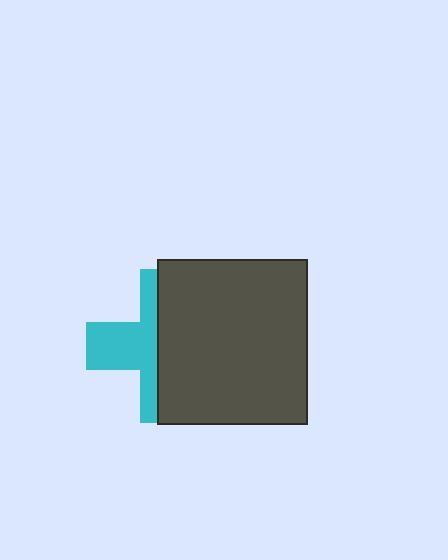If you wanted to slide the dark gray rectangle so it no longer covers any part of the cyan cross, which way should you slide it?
Slide it right — that is the most direct way to separate the two shapes.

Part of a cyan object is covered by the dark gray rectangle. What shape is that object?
It is a cross.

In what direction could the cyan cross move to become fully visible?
The cyan cross could move left. That would shift it out from behind the dark gray rectangle entirely.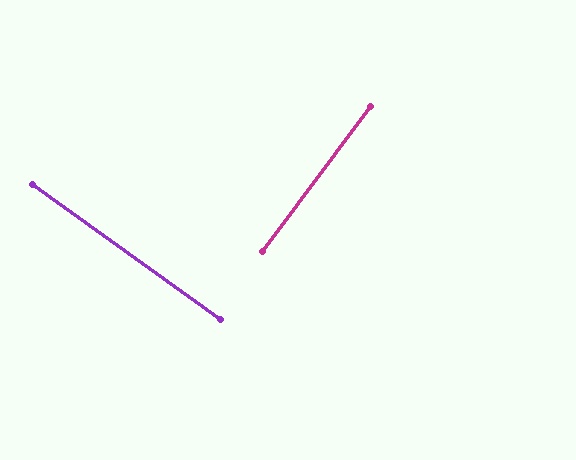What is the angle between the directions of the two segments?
Approximately 89 degrees.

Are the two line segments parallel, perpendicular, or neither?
Perpendicular — they meet at approximately 89°.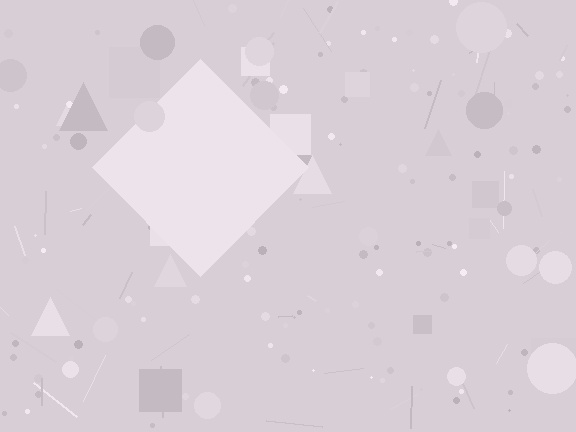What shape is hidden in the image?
A diamond is hidden in the image.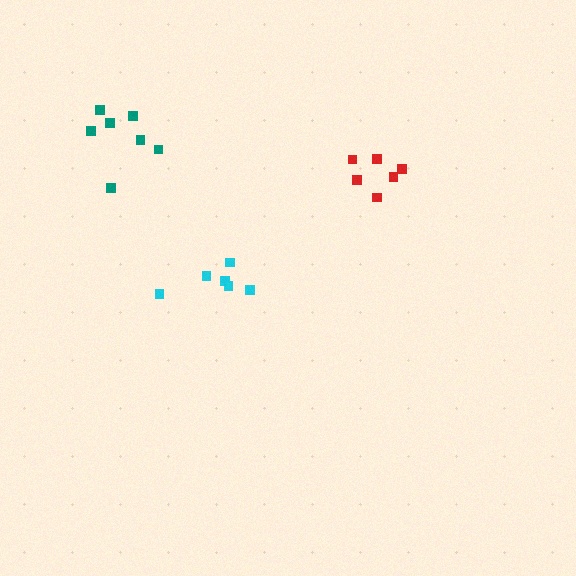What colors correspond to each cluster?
The clusters are colored: teal, cyan, red.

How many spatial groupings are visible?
There are 3 spatial groupings.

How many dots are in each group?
Group 1: 7 dots, Group 2: 6 dots, Group 3: 6 dots (19 total).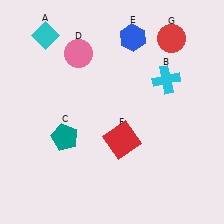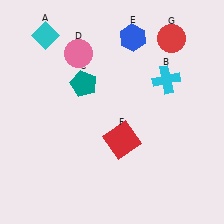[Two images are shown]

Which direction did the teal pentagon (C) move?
The teal pentagon (C) moved up.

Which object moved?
The teal pentagon (C) moved up.